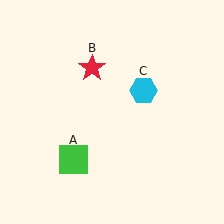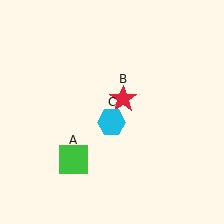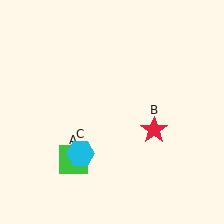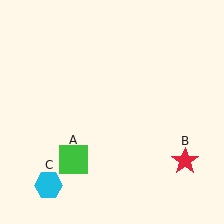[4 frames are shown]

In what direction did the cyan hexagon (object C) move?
The cyan hexagon (object C) moved down and to the left.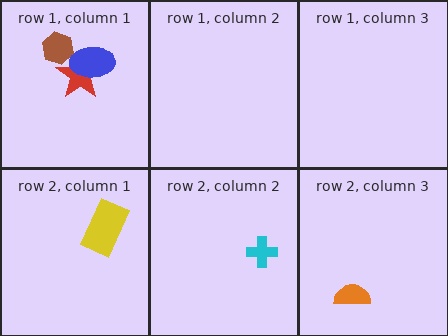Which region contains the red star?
The row 1, column 1 region.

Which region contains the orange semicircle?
The row 2, column 3 region.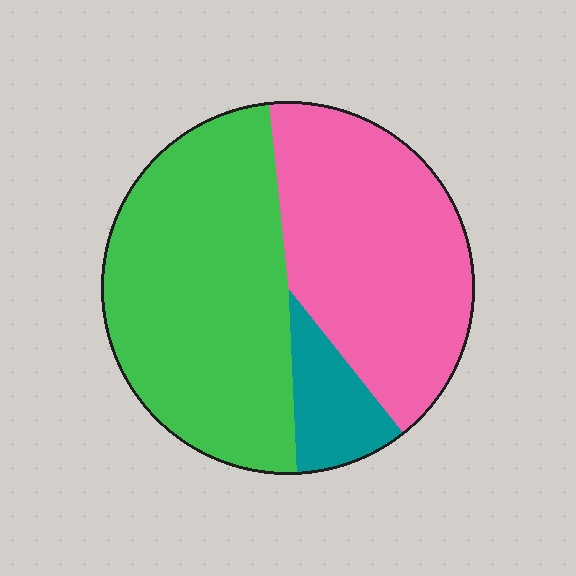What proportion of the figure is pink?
Pink takes up between a third and a half of the figure.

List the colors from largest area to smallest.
From largest to smallest: green, pink, teal.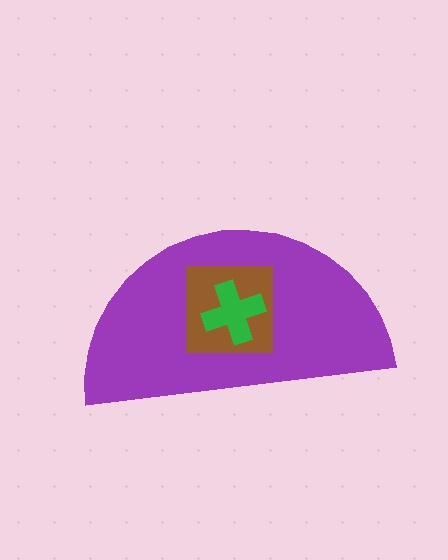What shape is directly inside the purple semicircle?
The brown square.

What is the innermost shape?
The green cross.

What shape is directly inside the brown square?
The green cross.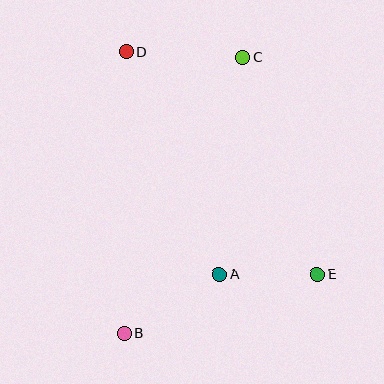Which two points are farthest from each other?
Points B and C are farthest from each other.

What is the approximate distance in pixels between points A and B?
The distance between A and B is approximately 112 pixels.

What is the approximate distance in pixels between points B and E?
The distance between B and E is approximately 202 pixels.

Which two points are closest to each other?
Points A and E are closest to each other.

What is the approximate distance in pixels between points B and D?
The distance between B and D is approximately 282 pixels.